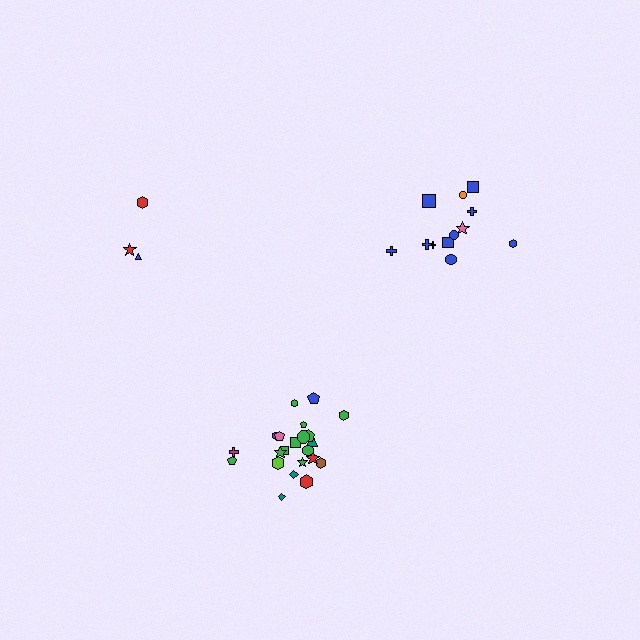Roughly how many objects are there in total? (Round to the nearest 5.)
Roughly 35 objects in total.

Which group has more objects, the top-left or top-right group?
The top-right group.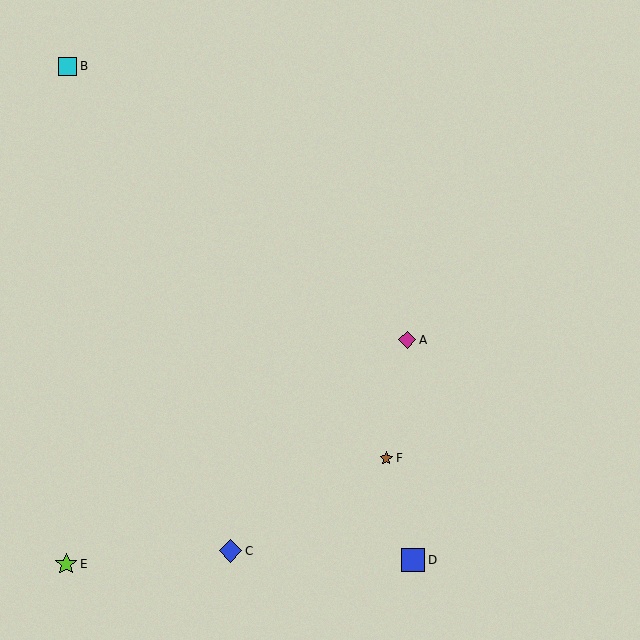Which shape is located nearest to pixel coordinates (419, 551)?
The blue square (labeled D) at (413, 560) is nearest to that location.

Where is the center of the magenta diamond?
The center of the magenta diamond is at (407, 340).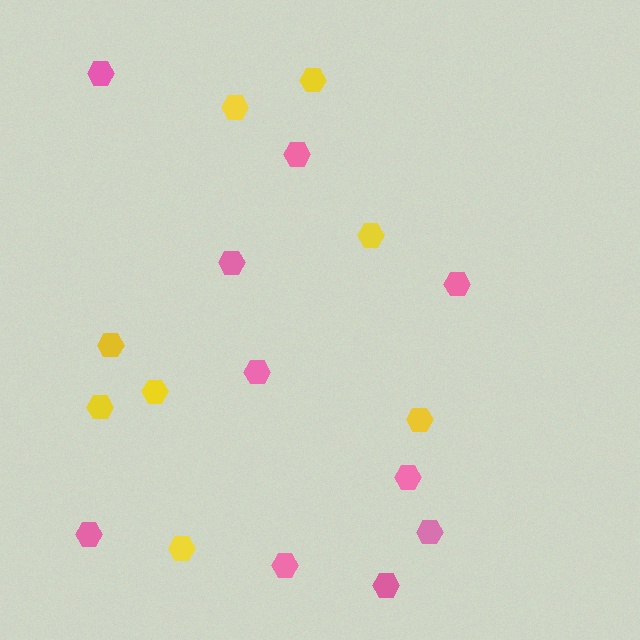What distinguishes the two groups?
There are 2 groups: one group of pink hexagons (10) and one group of yellow hexagons (8).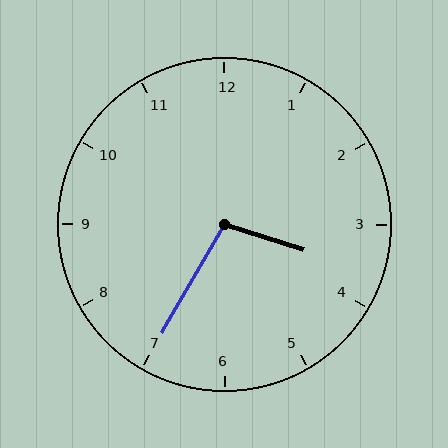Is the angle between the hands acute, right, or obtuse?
It is obtuse.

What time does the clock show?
3:35.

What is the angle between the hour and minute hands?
Approximately 102 degrees.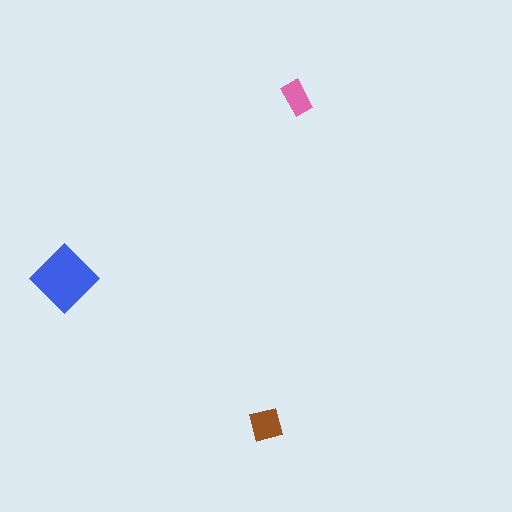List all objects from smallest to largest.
The pink rectangle, the brown square, the blue diamond.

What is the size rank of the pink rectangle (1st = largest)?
3rd.